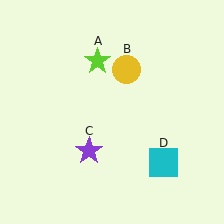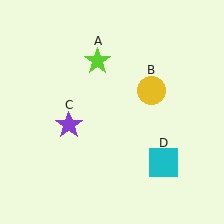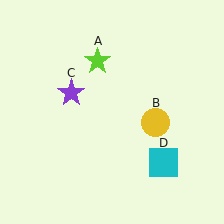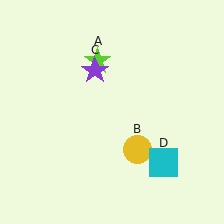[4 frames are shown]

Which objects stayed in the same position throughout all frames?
Lime star (object A) and cyan square (object D) remained stationary.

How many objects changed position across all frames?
2 objects changed position: yellow circle (object B), purple star (object C).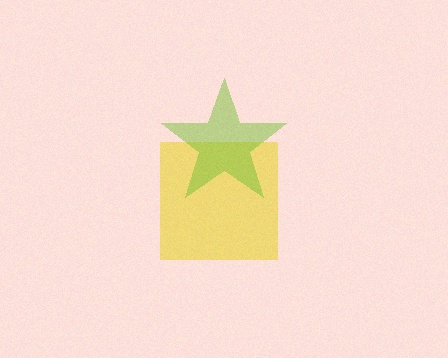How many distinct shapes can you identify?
There are 2 distinct shapes: a yellow square, a lime star.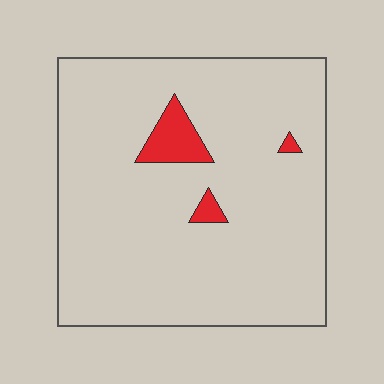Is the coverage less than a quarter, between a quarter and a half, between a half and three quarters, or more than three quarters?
Less than a quarter.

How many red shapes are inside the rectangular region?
3.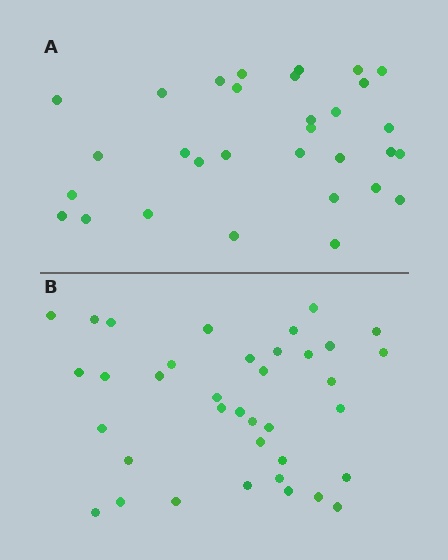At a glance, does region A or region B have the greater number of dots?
Region B (the bottom region) has more dots.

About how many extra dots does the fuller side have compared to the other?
Region B has about 6 more dots than region A.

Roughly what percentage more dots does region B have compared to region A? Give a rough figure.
About 20% more.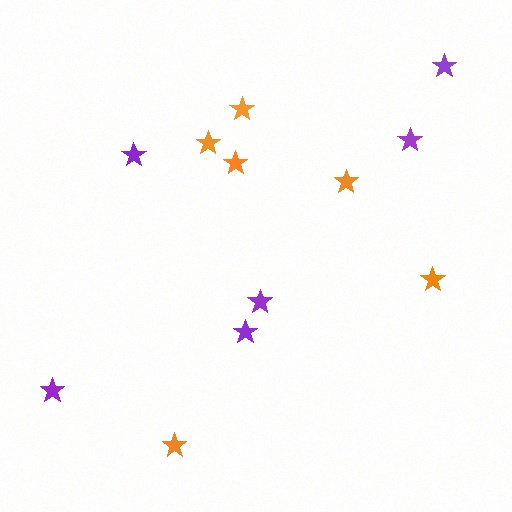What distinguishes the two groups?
There are 2 groups: one group of purple stars (6) and one group of orange stars (6).